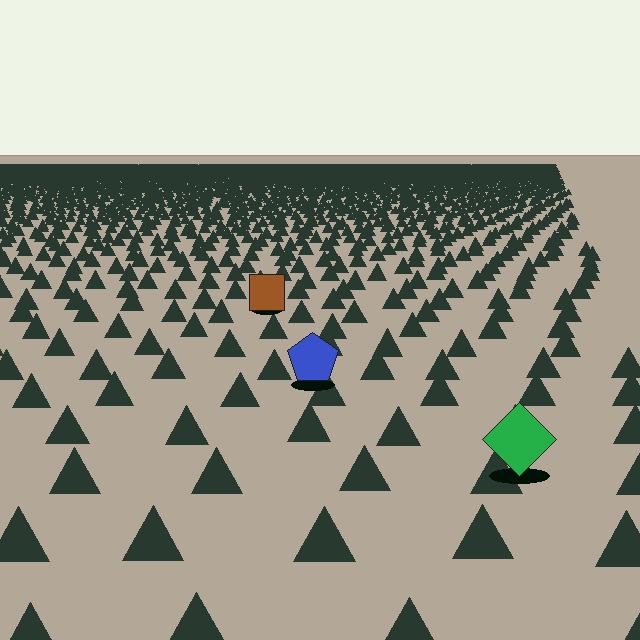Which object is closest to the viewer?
The green diamond is closest. The texture marks near it are larger and more spread out.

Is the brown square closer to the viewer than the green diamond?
No. The green diamond is closer — you can tell from the texture gradient: the ground texture is coarser near it.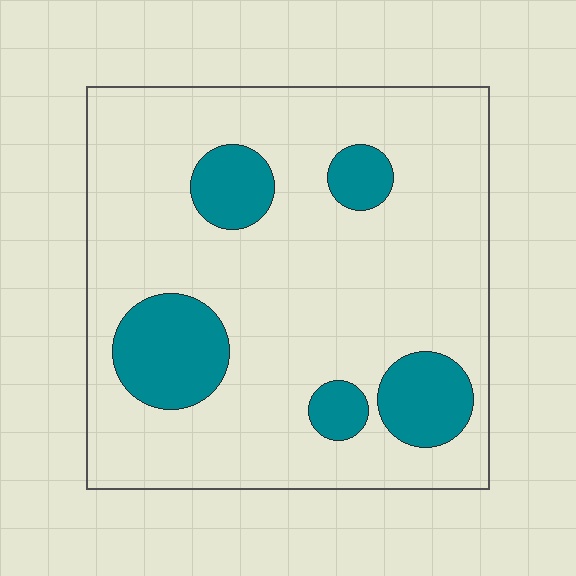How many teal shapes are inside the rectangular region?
5.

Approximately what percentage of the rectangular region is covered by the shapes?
Approximately 20%.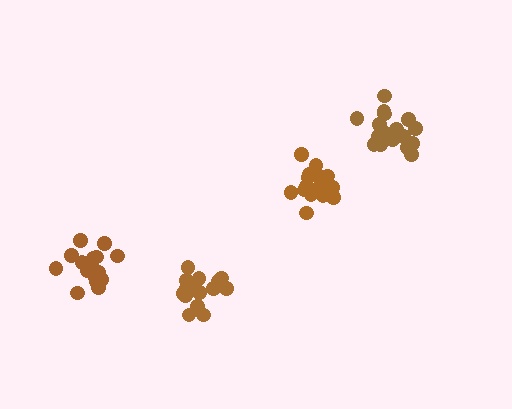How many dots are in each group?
Group 1: 16 dots, Group 2: 19 dots, Group 3: 17 dots, Group 4: 15 dots (67 total).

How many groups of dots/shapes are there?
There are 4 groups.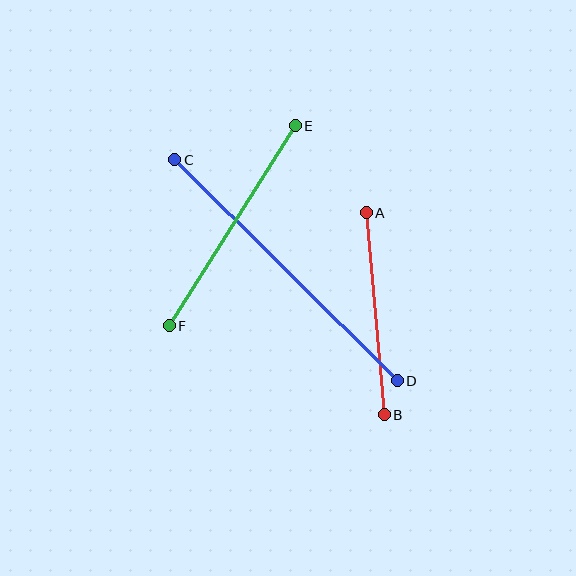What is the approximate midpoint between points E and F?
The midpoint is at approximately (232, 226) pixels.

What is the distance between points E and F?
The distance is approximately 236 pixels.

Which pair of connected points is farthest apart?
Points C and D are farthest apart.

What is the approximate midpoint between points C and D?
The midpoint is at approximately (286, 270) pixels.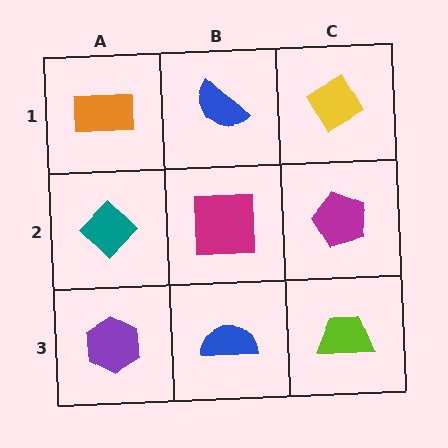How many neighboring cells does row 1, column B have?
3.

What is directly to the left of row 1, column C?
A blue semicircle.